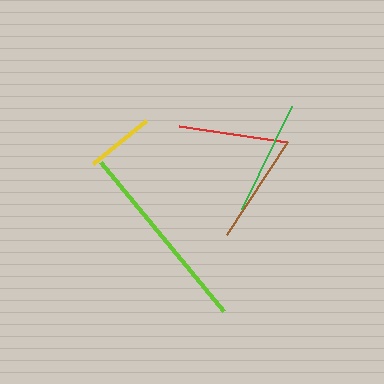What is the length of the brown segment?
The brown segment is approximately 111 pixels long.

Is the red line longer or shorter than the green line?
The green line is longer than the red line.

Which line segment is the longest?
The lime line is the longest at approximately 194 pixels.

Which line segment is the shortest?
The yellow line is the shortest at approximately 68 pixels.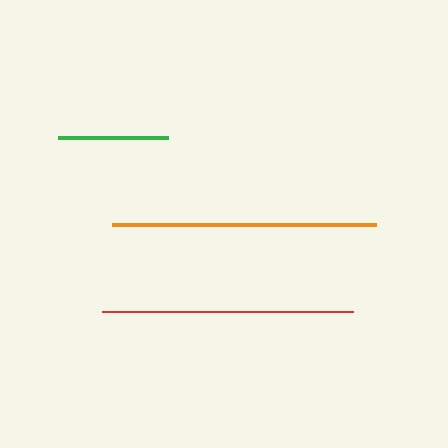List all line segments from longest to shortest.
From longest to shortest: orange, red, green.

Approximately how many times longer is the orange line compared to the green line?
The orange line is approximately 2.4 times the length of the green line.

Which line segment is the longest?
The orange line is the longest at approximately 264 pixels.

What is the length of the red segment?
The red segment is approximately 251 pixels long.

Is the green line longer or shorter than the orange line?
The orange line is longer than the green line.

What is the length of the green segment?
The green segment is approximately 110 pixels long.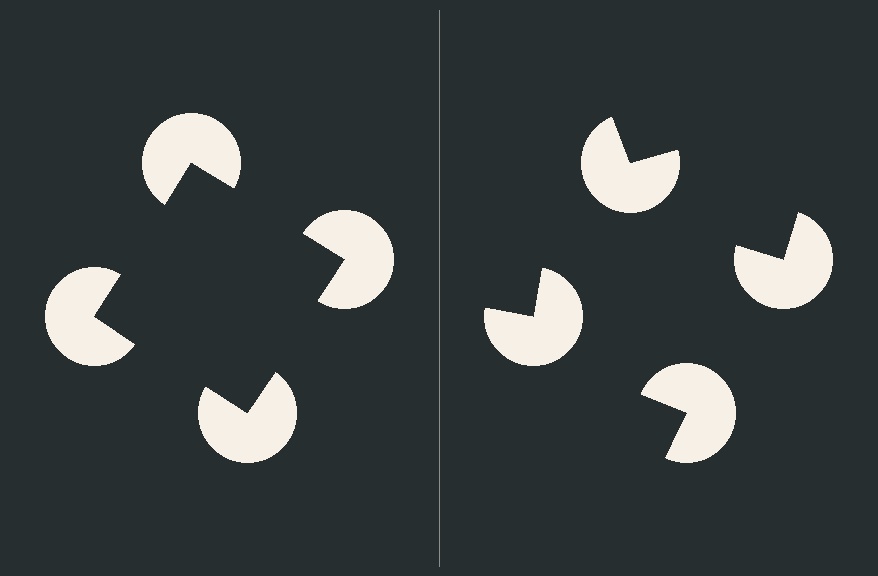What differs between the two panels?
The pac-man discs are positioned identically on both sides; only the wedge orientations differ. On the left they align to a square; on the right they are misaligned.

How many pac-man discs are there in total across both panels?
8 — 4 on each side.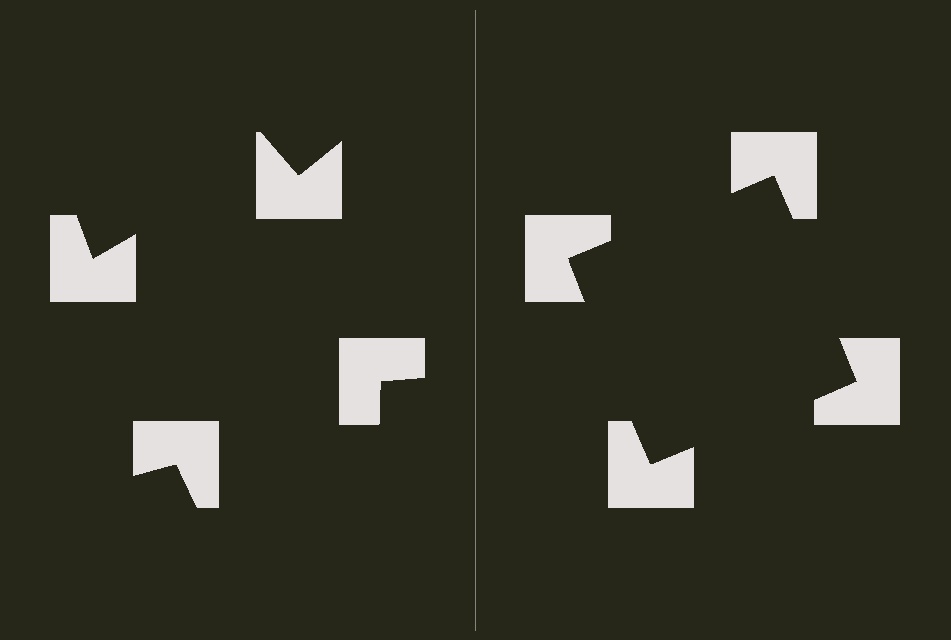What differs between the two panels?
The notched squares are positioned identically on both sides; only the wedge orientations differ. On the right they align to a square; on the left they are misaligned.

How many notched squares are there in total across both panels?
8 — 4 on each side.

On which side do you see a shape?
An illusory square appears on the right side. On the left side the wedge cuts are rotated, so no coherent shape forms.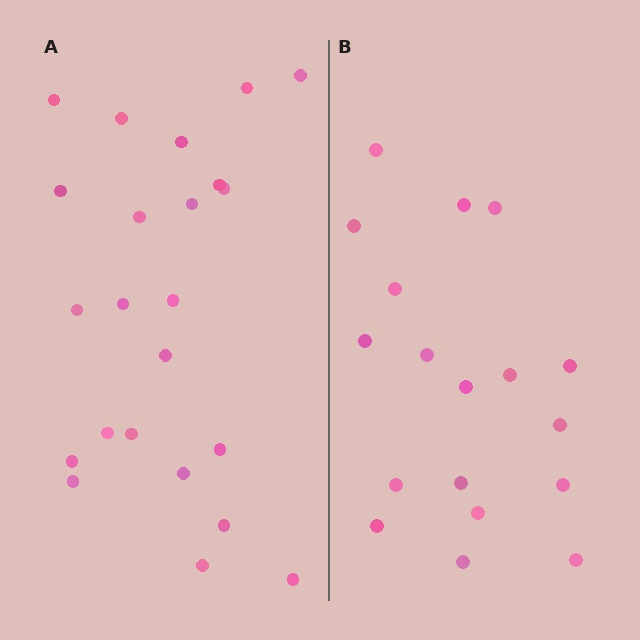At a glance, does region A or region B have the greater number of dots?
Region A (the left region) has more dots.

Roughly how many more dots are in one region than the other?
Region A has about 5 more dots than region B.